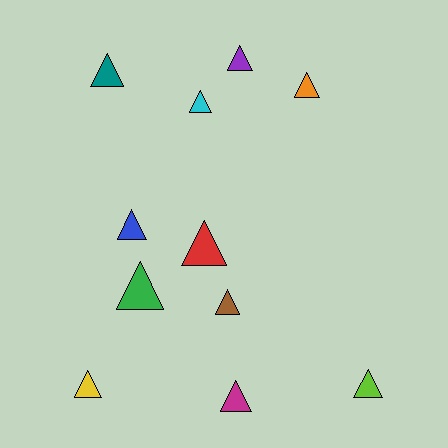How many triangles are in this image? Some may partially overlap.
There are 11 triangles.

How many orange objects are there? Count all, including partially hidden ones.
There is 1 orange object.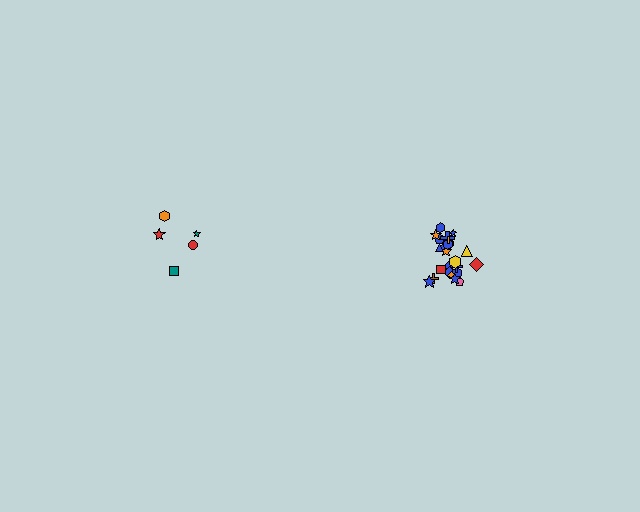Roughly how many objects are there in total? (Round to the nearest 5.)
Roughly 30 objects in total.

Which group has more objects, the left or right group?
The right group.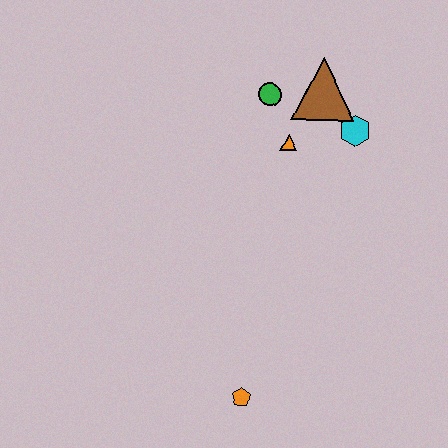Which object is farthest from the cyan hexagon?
The orange pentagon is farthest from the cyan hexagon.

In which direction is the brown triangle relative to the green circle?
The brown triangle is to the right of the green circle.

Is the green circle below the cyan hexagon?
No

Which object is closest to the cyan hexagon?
The brown triangle is closest to the cyan hexagon.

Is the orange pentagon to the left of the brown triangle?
Yes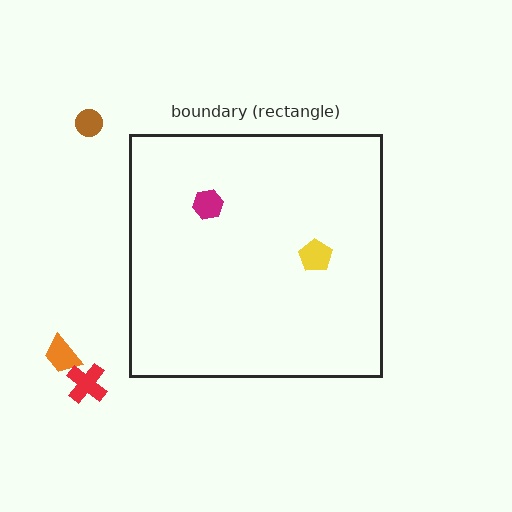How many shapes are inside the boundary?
2 inside, 3 outside.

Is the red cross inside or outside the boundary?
Outside.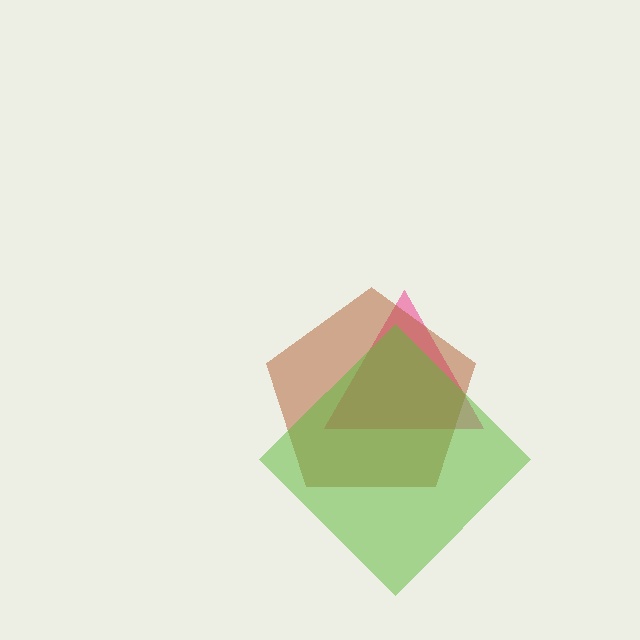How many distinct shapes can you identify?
There are 3 distinct shapes: a pink triangle, a brown pentagon, a lime diamond.